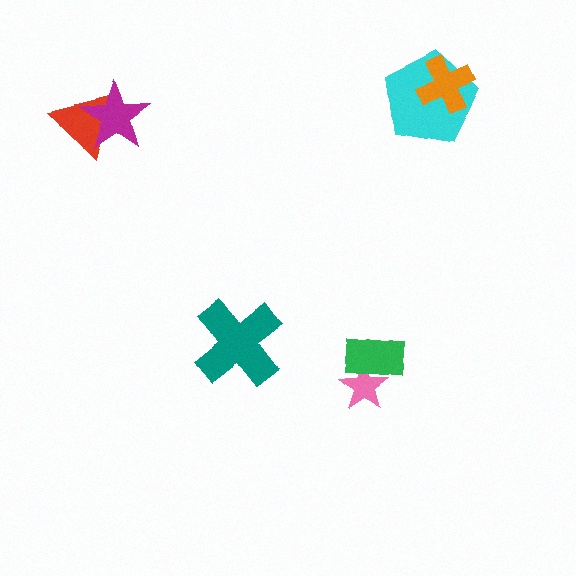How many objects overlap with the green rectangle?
1 object overlaps with the green rectangle.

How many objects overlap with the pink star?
1 object overlaps with the pink star.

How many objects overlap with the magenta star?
1 object overlaps with the magenta star.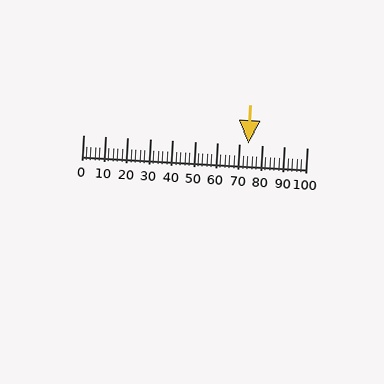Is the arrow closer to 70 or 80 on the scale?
The arrow is closer to 70.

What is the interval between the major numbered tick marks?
The major tick marks are spaced 10 units apart.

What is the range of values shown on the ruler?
The ruler shows values from 0 to 100.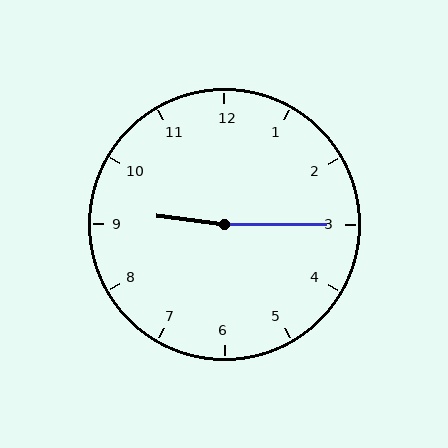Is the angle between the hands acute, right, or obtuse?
It is obtuse.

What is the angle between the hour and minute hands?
Approximately 172 degrees.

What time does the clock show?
9:15.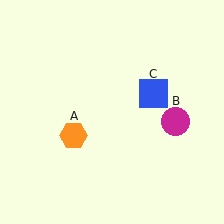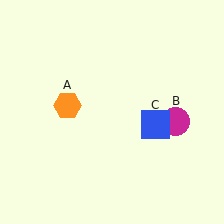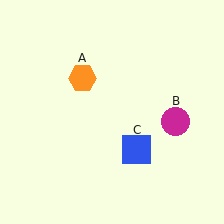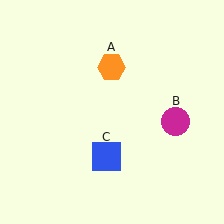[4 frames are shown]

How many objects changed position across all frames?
2 objects changed position: orange hexagon (object A), blue square (object C).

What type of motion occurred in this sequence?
The orange hexagon (object A), blue square (object C) rotated clockwise around the center of the scene.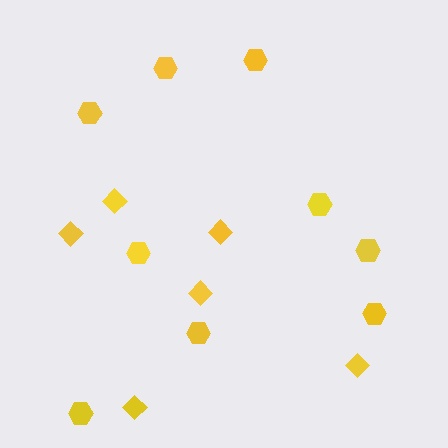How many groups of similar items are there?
There are 2 groups: one group of diamonds (6) and one group of hexagons (9).